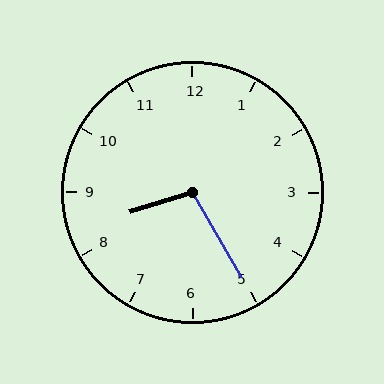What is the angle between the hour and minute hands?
Approximately 102 degrees.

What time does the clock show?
8:25.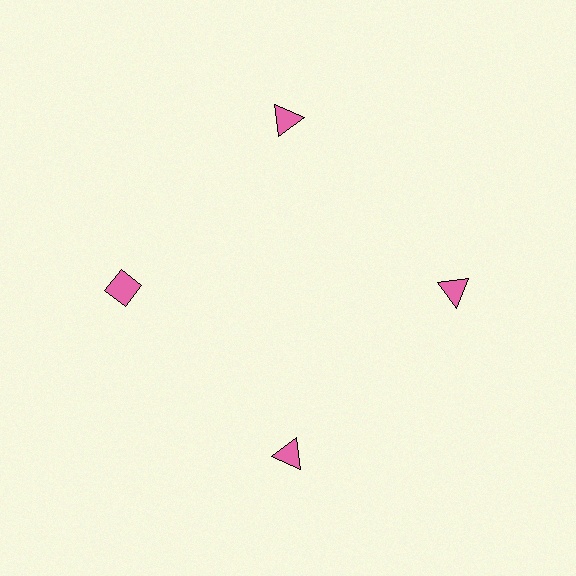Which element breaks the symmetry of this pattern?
The pink diamond at roughly the 9 o'clock position breaks the symmetry. All other shapes are pink triangles.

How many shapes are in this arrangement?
There are 4 shapes arranged in a ring pattern.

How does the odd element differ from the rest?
It has a different shape: diamond instead of triangle.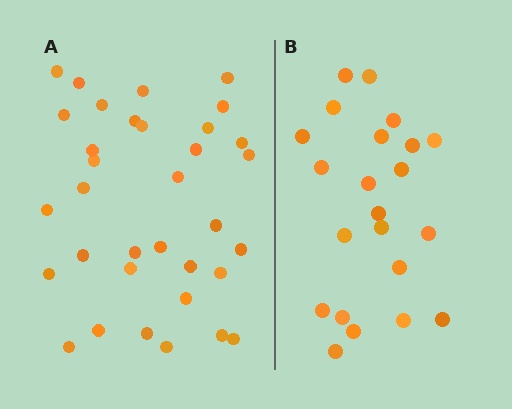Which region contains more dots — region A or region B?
Region A (the left region) has more dots.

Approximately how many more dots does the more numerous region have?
Region A has roughly 12 or so more dots than region B.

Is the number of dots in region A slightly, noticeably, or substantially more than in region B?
Region A has substantially more. The ratio is roughly 1.5 to 1.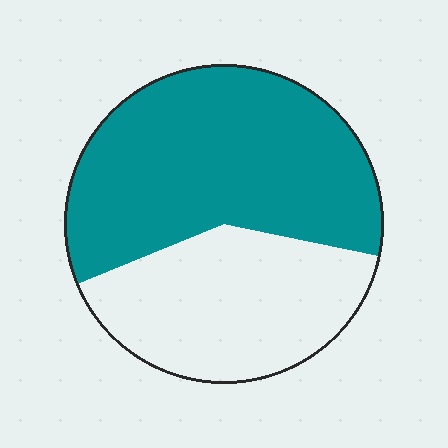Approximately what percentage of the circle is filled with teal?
Approximately 60%.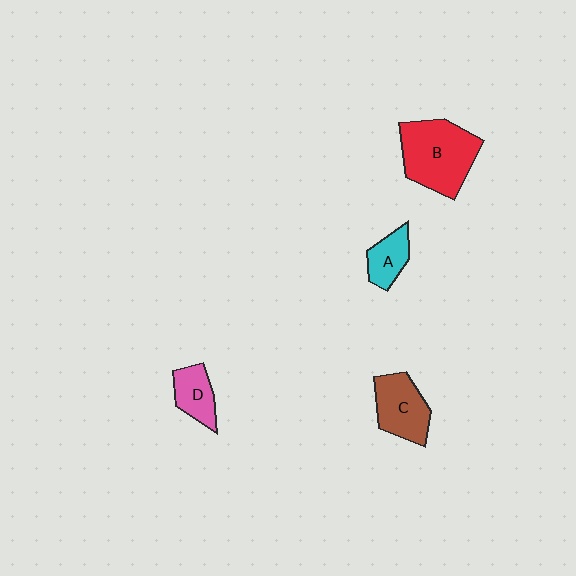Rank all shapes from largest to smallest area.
From largest to smallest: B (red), C (brown), D (pink), A (cyan).